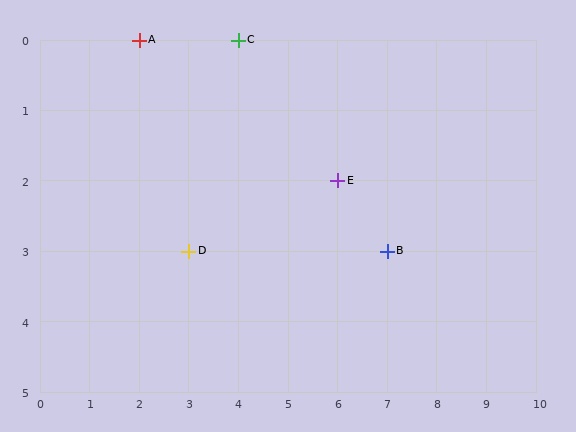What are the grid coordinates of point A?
Point A is at grid coordinates (2, 0).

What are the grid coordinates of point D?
Point D is at grid coordinates (3, 3).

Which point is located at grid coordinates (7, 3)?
Point B is at (7, 3).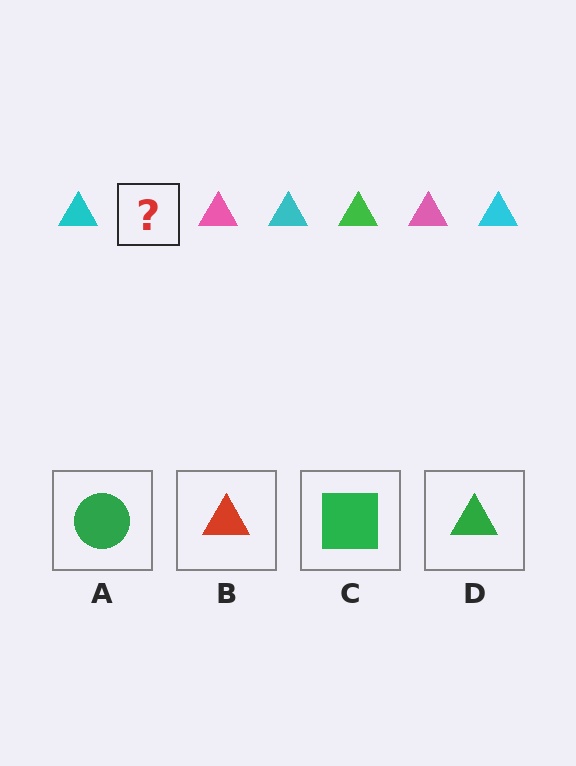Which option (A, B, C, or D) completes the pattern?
D.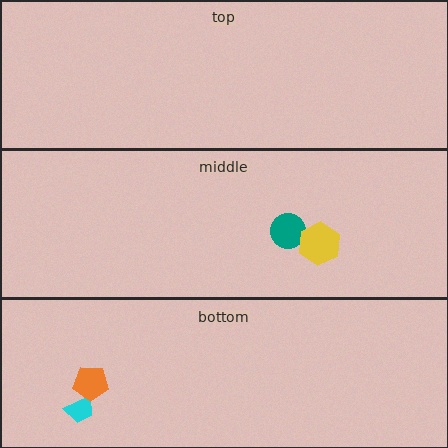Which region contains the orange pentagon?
The bottom region.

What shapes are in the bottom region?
The cyan trapezoid, the orange pentagon.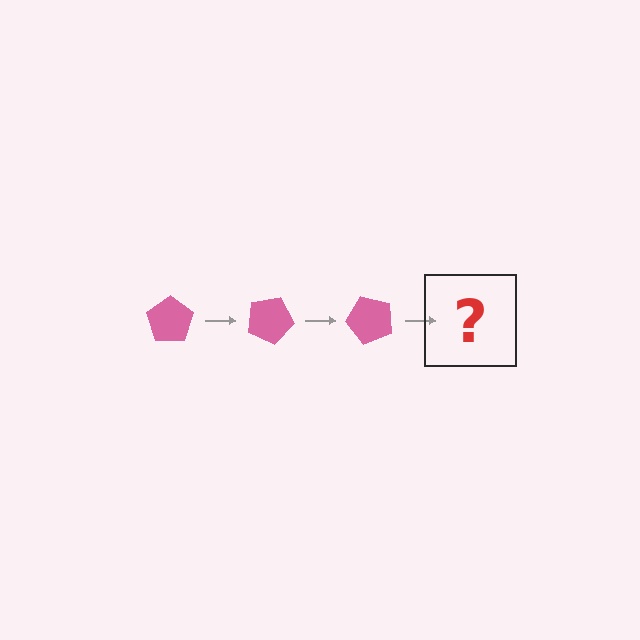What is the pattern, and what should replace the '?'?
The pattern is that the pentagon rotates 25 degrees each step. The '?' should be a pink pentagon rotated 75 degrees.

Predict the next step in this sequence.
The next step is a pink pentagon rotated 75 degrees.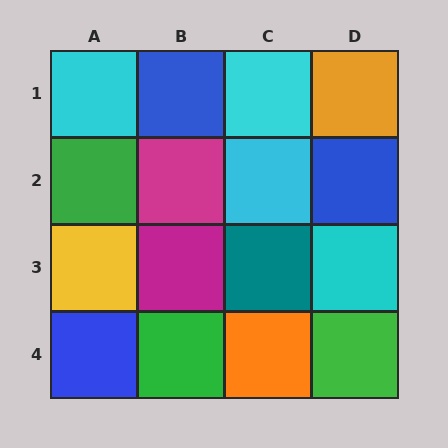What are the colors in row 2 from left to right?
Green, magenta, cyan, blue.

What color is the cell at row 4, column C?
Orange.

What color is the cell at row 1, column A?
Cyan.